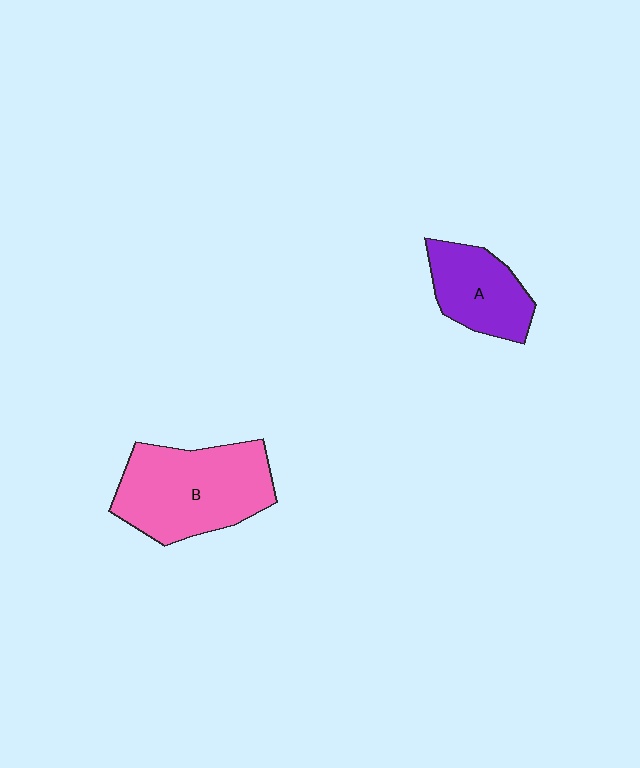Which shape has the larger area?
Shape B (pink).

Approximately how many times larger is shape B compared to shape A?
Approximately 1.7 times.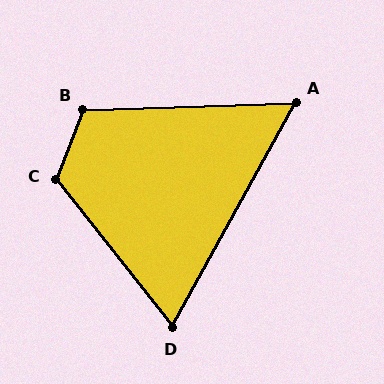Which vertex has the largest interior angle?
C, at approximately 120 degrees.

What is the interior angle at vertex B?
Approximately 113 degrees (obtuse).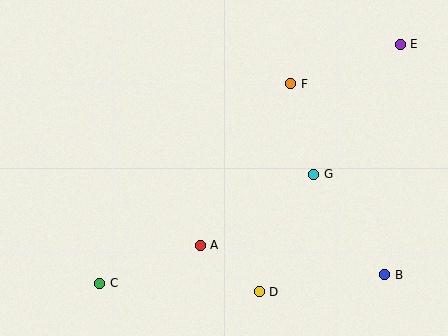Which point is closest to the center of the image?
Point A at (200, 245) is closest to the center.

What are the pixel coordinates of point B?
Point B is at (385, 275).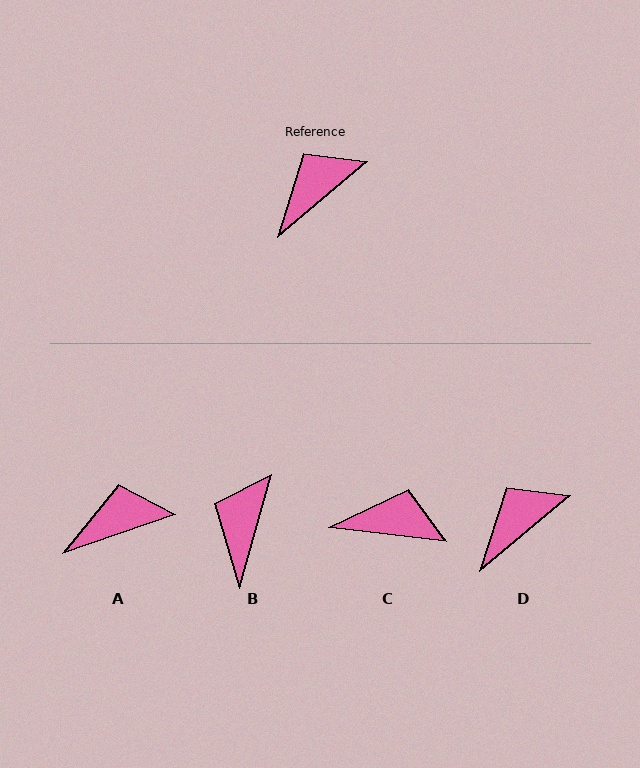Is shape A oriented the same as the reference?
No, it is off by about 21 degrees.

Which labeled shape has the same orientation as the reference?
D.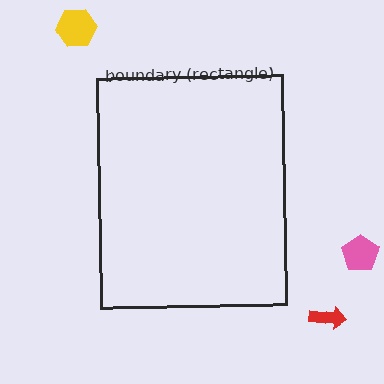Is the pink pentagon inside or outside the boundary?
Outside.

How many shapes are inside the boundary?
0 inside, 3 outside.